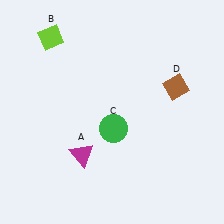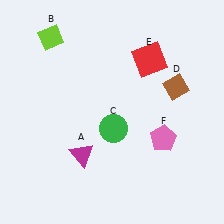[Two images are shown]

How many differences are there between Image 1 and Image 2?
There are 2 differences between the two images.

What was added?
A red square (E), a pink pentagon (F) were added in Image 2.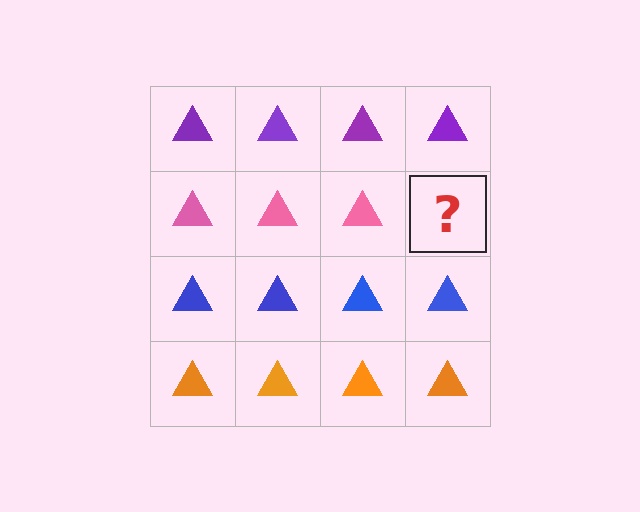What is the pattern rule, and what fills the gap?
The rule is that each row has a consistent color. The gap should be filled with a pink triangle.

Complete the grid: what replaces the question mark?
The question mark should be replaced with a pink triangle.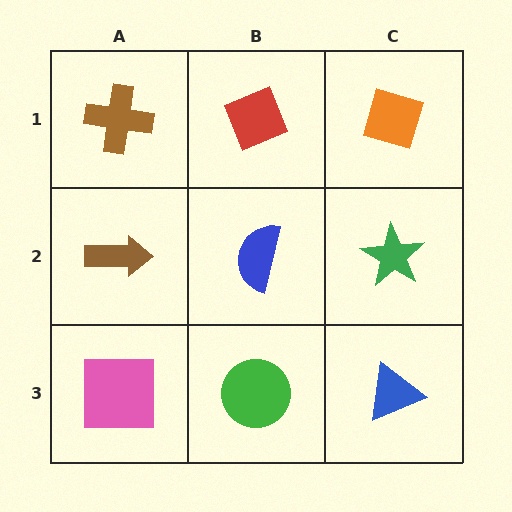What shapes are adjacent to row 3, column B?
A blue semicircle (row 2, column B), a pink square (row 3, column A), a blue triangle (row 3, column C).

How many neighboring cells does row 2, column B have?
4.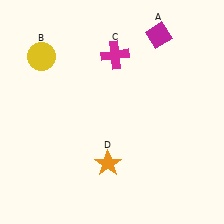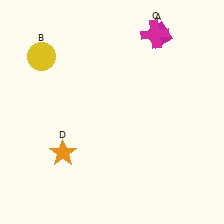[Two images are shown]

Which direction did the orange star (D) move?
The orange star (D) moved left.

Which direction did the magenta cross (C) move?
The magenta cross (C) moved right.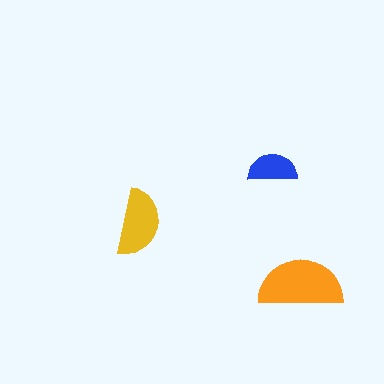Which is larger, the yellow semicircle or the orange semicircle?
The orange one.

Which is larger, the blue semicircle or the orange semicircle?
The orange one.